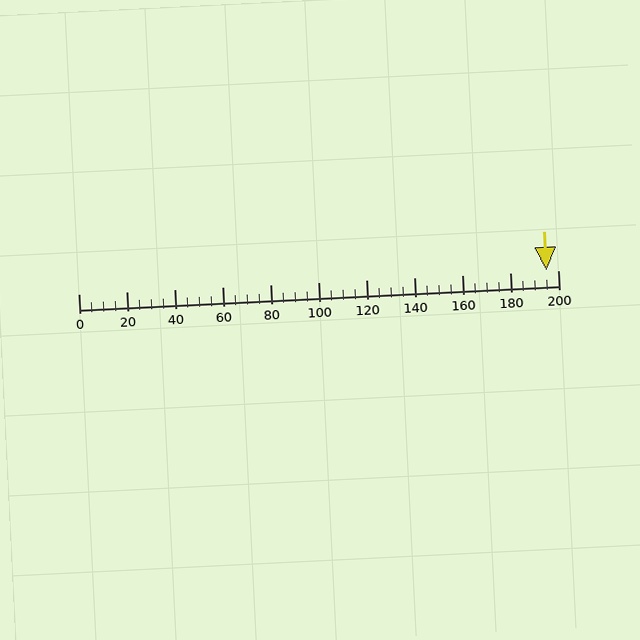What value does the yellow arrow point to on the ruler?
The yellow arrow points to approximately 195.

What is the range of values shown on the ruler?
The ruler shows values from 0 to 200.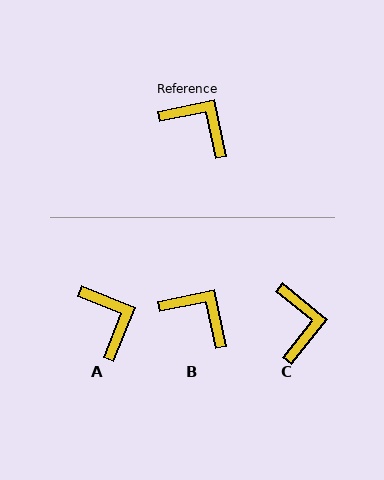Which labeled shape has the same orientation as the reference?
B.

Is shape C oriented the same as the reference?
No, it is off by about 50 degrees.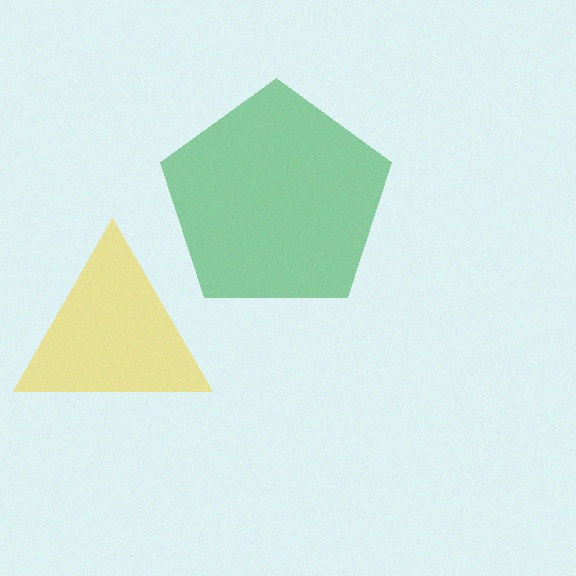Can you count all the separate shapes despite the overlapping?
Yes, there are 2 separate shapes.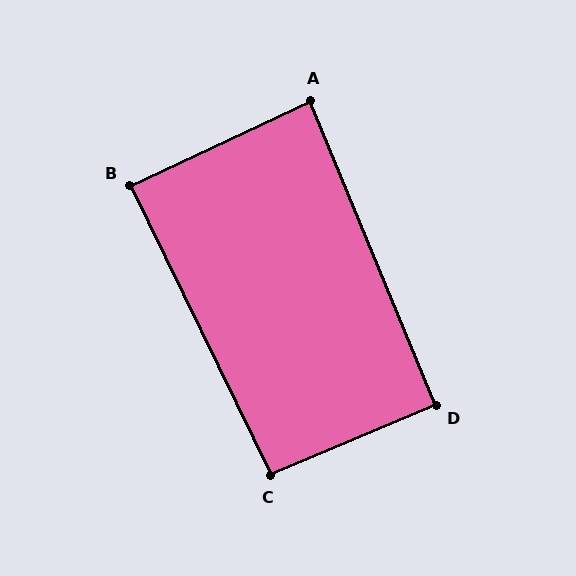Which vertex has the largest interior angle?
C, at approximately 93 degrees.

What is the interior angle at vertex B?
Approximately 89 degrees (approximately right).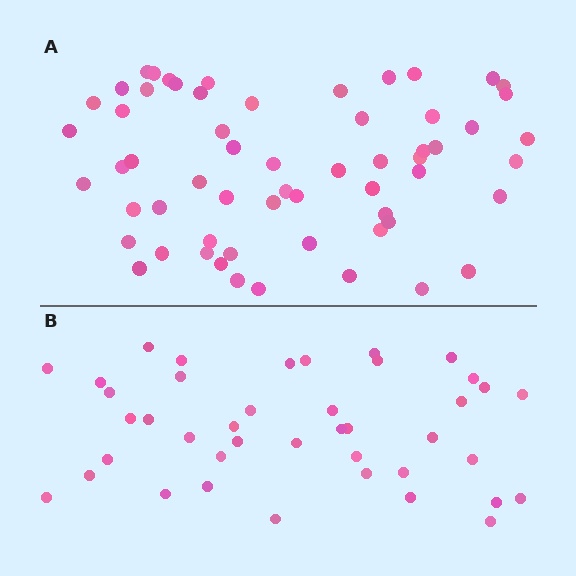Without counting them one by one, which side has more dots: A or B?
Region A (the top region) has more dots.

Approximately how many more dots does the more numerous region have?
Region A has approximately 20 more dots than region B.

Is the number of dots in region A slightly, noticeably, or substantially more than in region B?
Region A has substantially more. The ratio is roughly 1.5 to 1.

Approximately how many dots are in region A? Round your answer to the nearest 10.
About 60 dots.